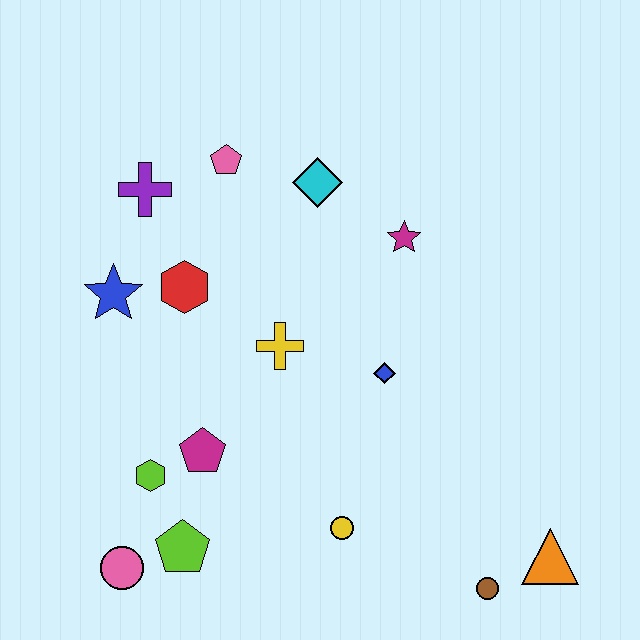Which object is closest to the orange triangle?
The brown circle is closest to the orange triangle.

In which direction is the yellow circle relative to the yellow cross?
The yellow circle is below the yellow cross.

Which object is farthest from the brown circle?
The purple cross is farthest from the brown circle.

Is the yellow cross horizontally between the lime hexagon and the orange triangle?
Yes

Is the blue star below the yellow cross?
No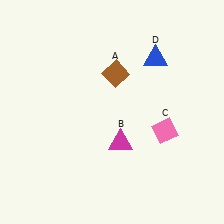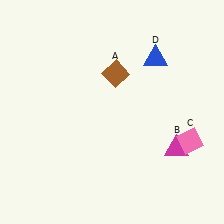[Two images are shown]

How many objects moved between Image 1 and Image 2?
2 objects moved between the two images.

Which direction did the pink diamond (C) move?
The pink diamond (C) moved right.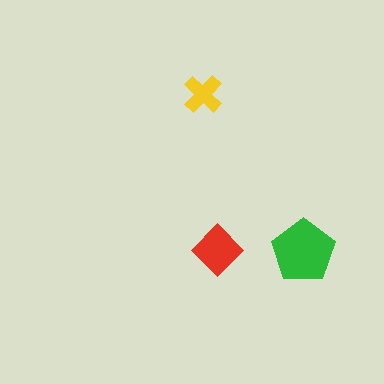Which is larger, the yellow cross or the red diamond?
The red diamond.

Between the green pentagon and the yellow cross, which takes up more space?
The green pentagon.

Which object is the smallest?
The yellow cross.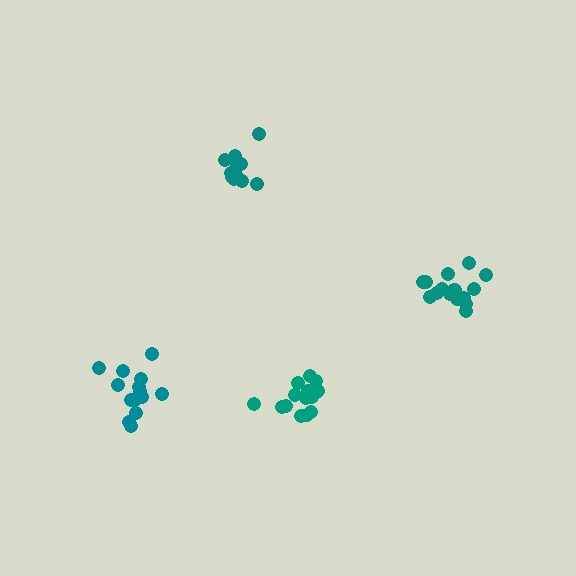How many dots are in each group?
Group 1: 16 dots, Group 2: 11 dots, Group 3: 15 dots, Group 4: 14 dots (56 total).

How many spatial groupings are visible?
There are 4 spatial groupings.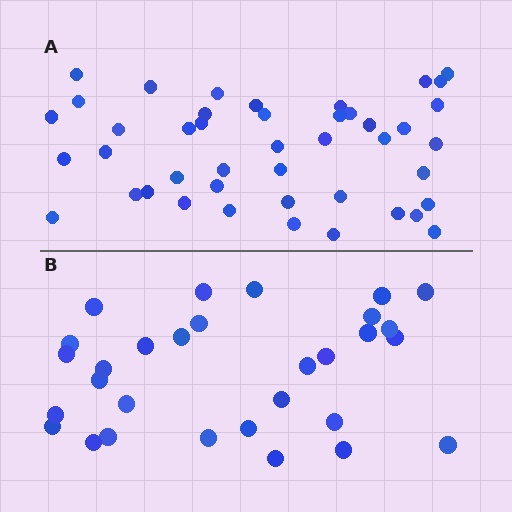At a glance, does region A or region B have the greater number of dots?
Region A (the top region) has more dots.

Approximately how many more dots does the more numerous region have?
Region A has approximately 15 more dots than region B.